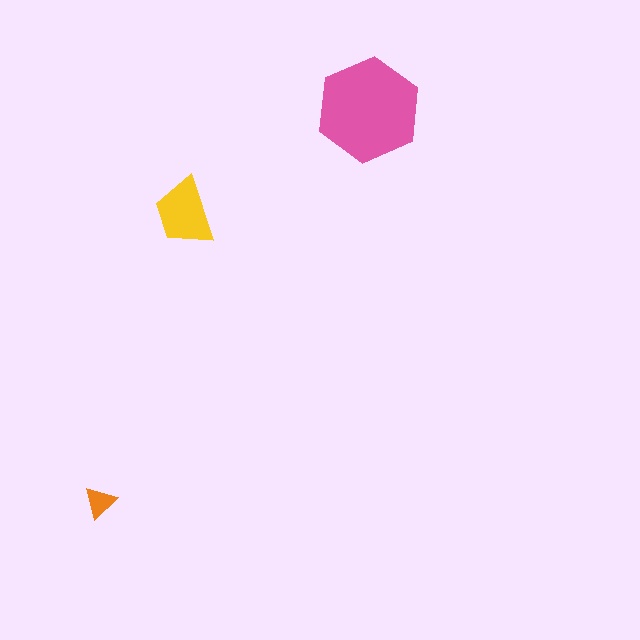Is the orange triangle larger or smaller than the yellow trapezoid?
Smaller.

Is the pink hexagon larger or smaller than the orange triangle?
Larger.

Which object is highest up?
The pink hexagon is topmost.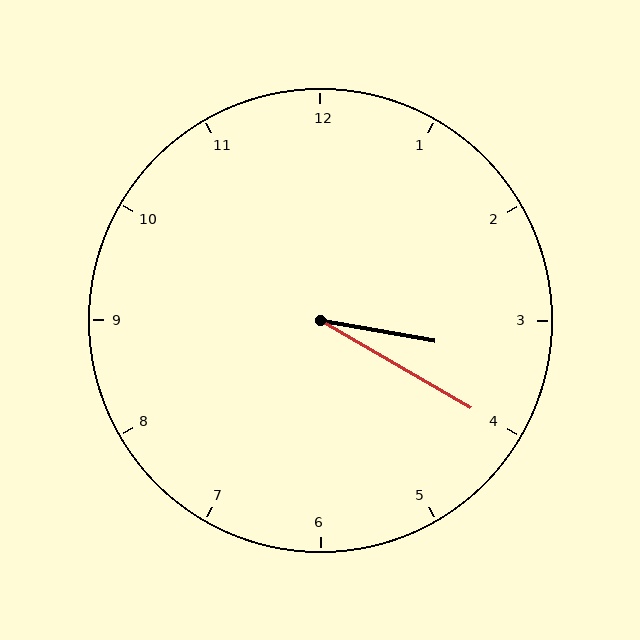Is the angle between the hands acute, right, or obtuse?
It is acute.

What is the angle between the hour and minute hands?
Approximately 20 degrees.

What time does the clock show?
3:20.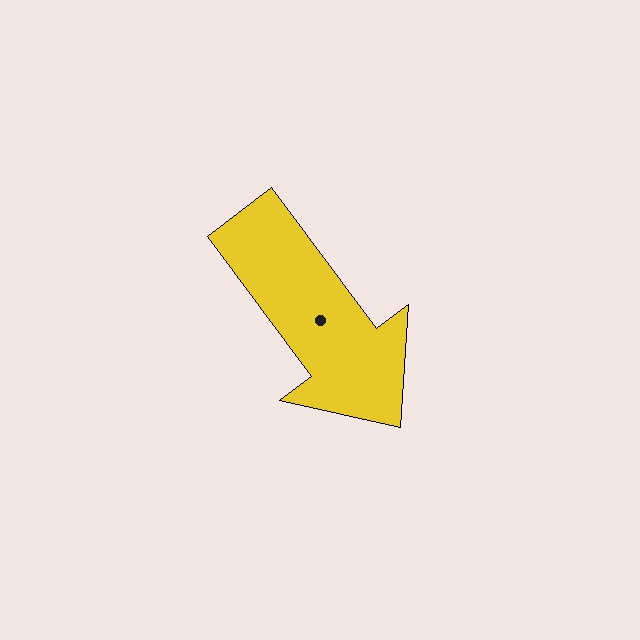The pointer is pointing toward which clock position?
Roughly 5 o'clock.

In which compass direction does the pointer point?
Southeast.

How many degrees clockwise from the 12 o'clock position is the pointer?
Approximately 143 degrees.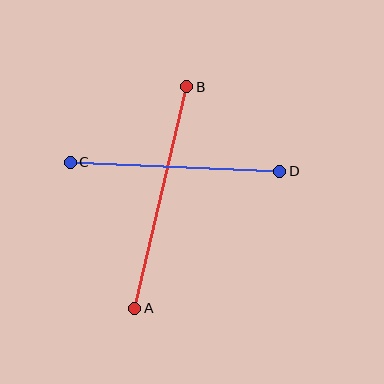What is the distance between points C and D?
The distance is approximately 210 pixels.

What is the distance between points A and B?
The distance is approximately 228 pixels.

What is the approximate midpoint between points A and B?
The midpoint is at approximately (161, 197) pixels.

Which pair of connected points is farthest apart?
Points A and B are farthest apart.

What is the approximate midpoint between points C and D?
The midpoint is at approximately (175, 167) pixels.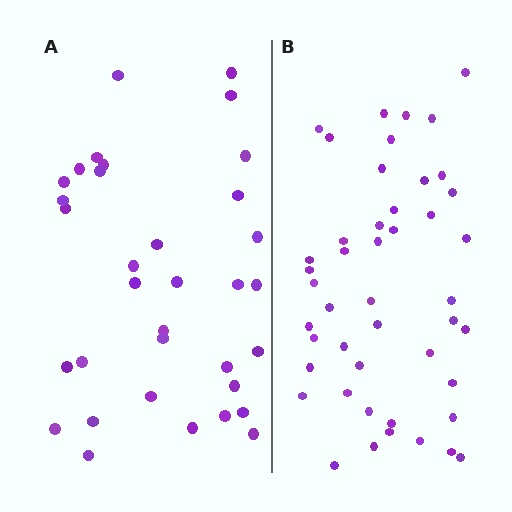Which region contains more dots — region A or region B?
Region B (the right region) has more dots.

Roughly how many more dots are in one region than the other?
Region B has roughly 12 or so more dots than region A.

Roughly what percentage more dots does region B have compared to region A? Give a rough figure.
About 35% more.